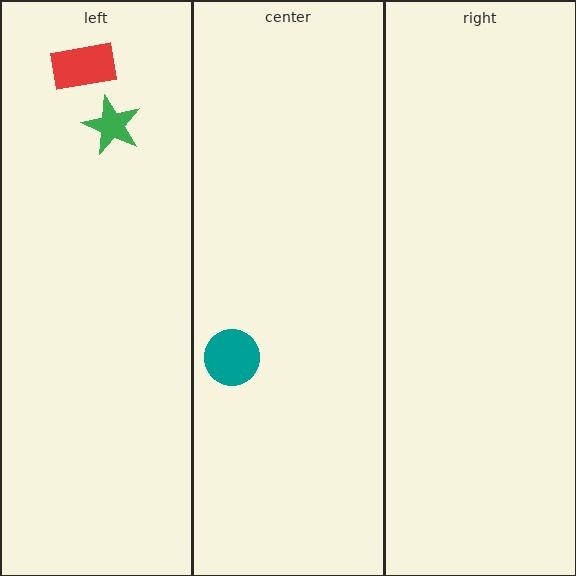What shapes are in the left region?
The green star, the red rectangle.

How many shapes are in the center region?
1.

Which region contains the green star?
The left region.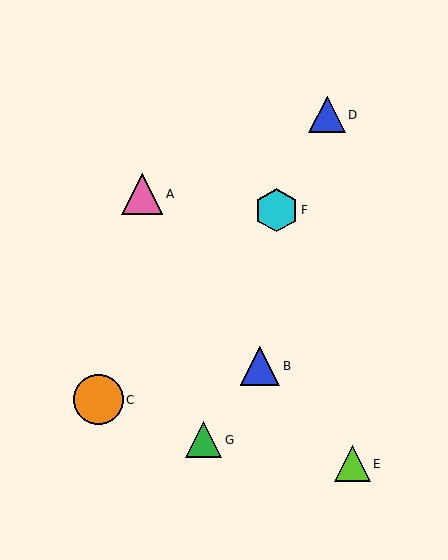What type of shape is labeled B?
Shape B is a blue triangle.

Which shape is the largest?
The orange circle (labeled C) is the largest.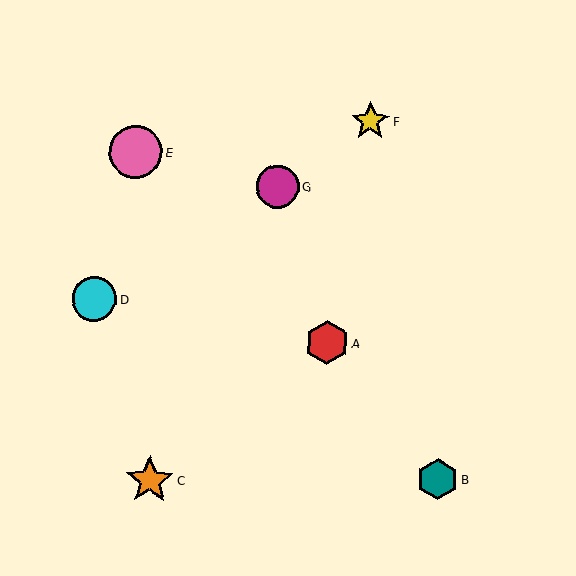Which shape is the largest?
The pink circle (labeled E) is the largest.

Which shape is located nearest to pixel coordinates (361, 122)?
The yellow star (labeled F) at (370, 121) is nearest to that location.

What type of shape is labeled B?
Shape B is a teal hexagon.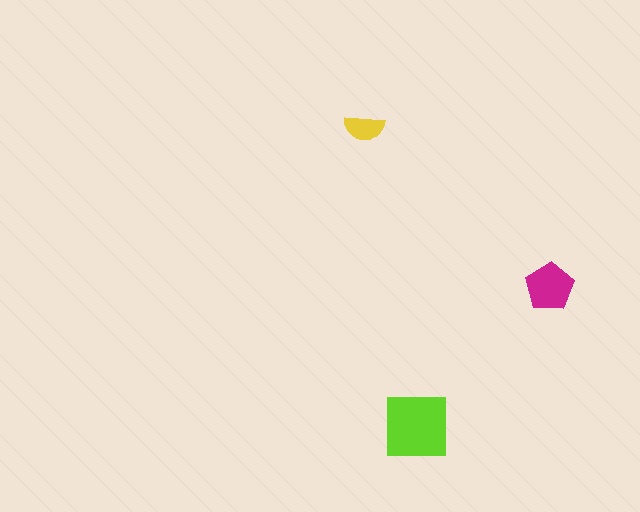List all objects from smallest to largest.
The yellow semicircle, the magenta pentagon, the lime square.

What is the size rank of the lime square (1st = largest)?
1st.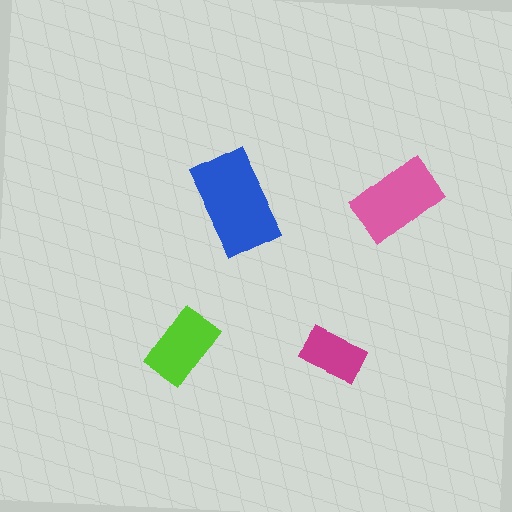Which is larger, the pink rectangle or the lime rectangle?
The pink one.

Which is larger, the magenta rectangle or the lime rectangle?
The lime one.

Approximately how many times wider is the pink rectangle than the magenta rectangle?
About 1.5 times wider.